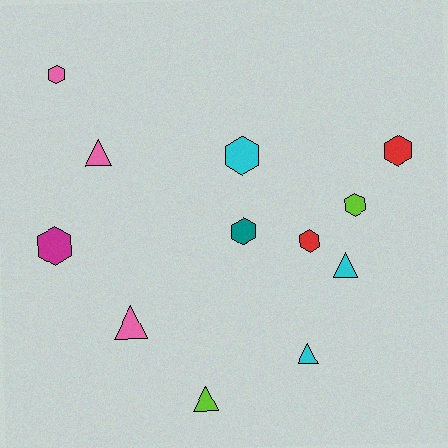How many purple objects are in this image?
There are no purple objects.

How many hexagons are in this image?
There are 7 hexagons.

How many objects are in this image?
There are 12 objects.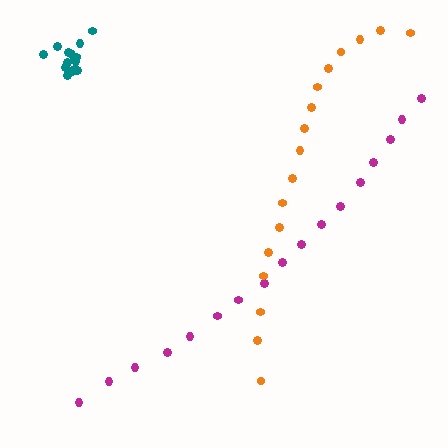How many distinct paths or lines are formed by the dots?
There are 3 distinct paths.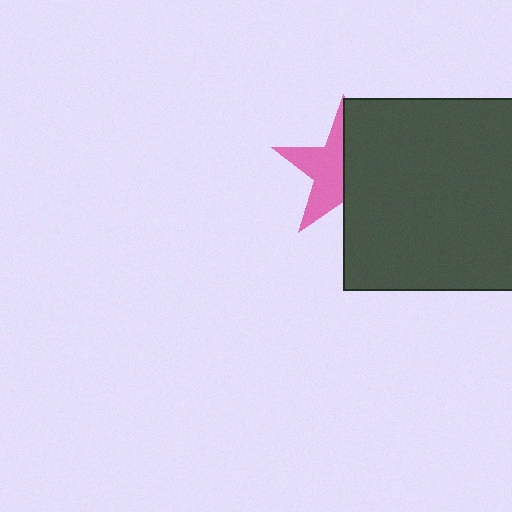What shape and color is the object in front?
The object in front is a dark gray square.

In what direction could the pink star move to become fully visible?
The pink star could move left. That would shift it out from behind the dark gray square entirely.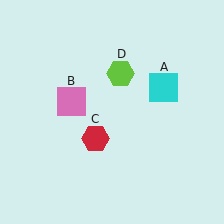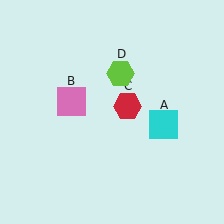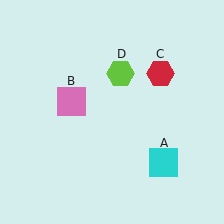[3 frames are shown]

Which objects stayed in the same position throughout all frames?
Pink square (object B) and lime hexagon (object D) remained stationary.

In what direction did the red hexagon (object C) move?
The red hexagon (object C) moved up and to the right.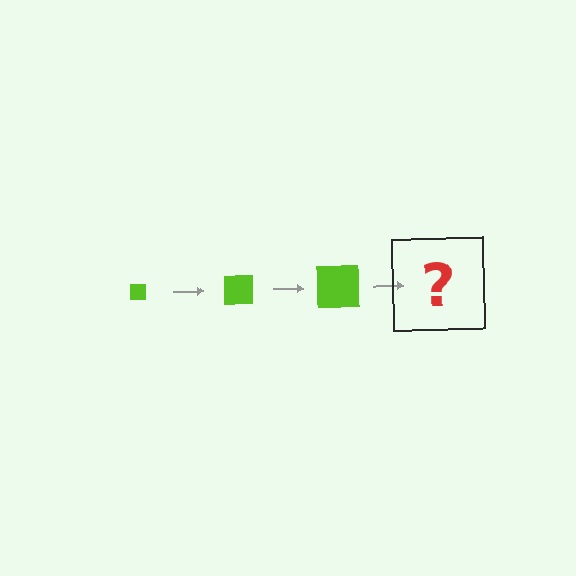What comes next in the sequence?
The next element should be a lime square, larger than the previous one.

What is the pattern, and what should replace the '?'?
The pattern is that the square gets progressively larger each step. The '?' should be a lime square, larger than the previous one.